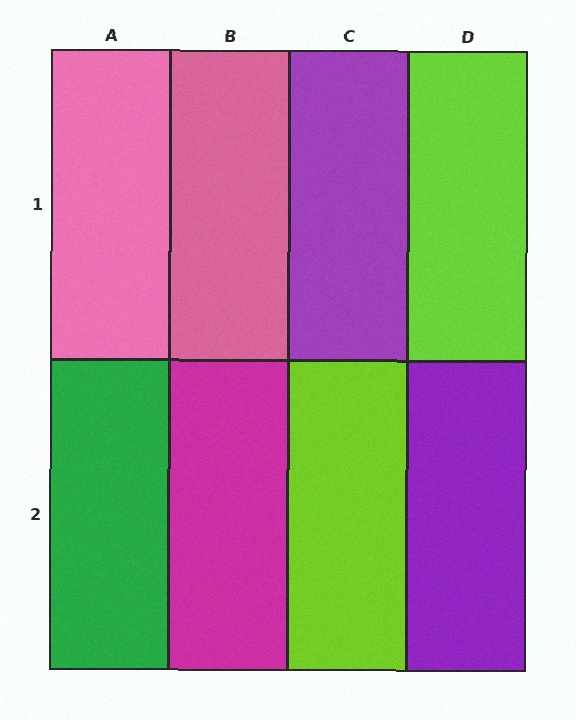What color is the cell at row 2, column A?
Green.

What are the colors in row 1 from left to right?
Pink, pink, purple, lime.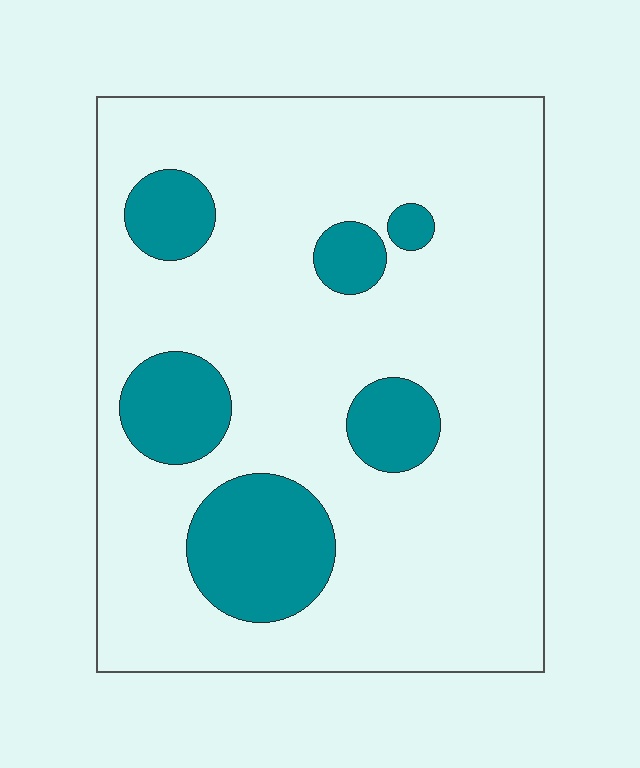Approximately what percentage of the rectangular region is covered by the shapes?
Approximately 20%.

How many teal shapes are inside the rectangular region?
6.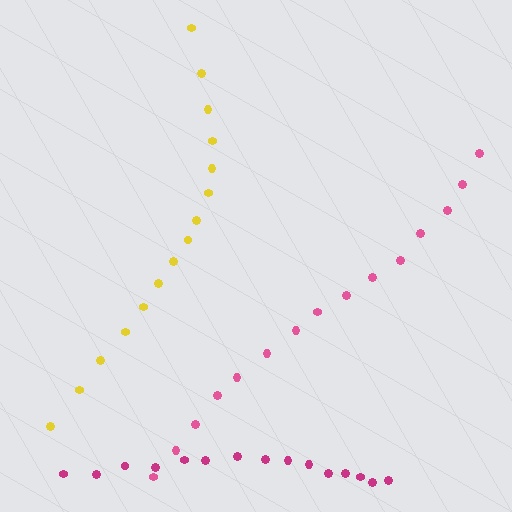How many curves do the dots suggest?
There are 3 distinct paths.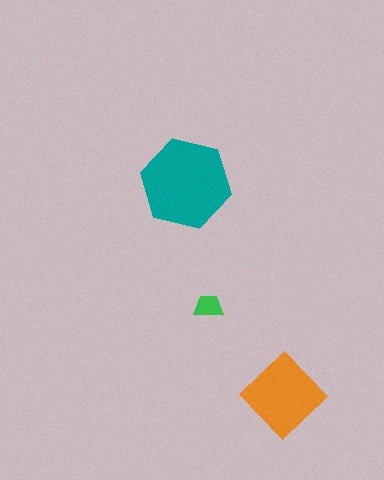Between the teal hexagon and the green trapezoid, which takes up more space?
The teal hexagon.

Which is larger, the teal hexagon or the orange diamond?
The teal hexagon.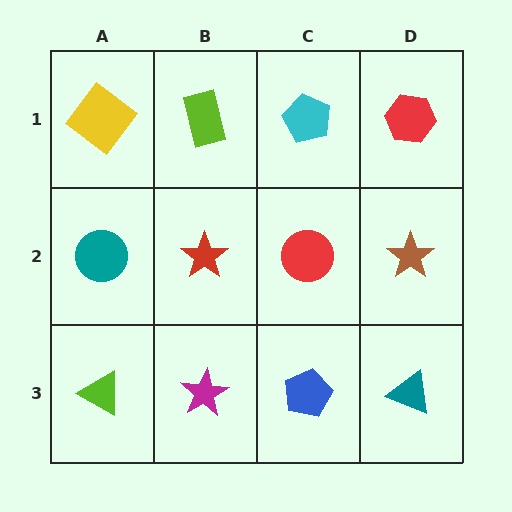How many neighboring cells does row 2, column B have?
4.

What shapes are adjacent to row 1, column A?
A teal circle (row 2, column A), a lime rectangle (row 1, column B).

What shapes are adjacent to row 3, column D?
A brown star (row 2, column D), a blue pentagon (row 3, column C).